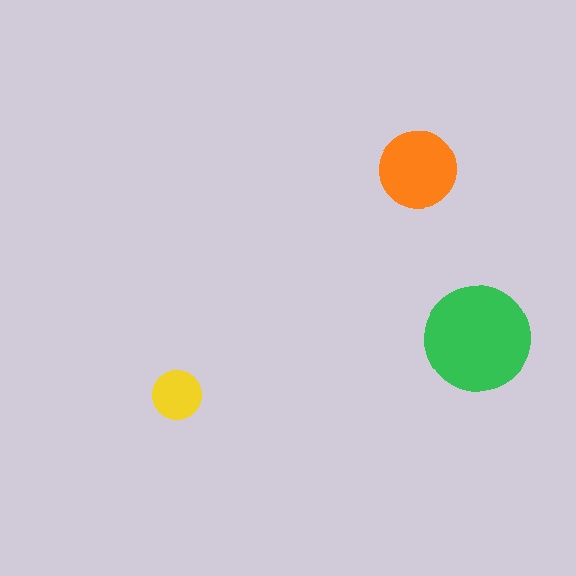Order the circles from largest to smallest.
the green one, the orange one, the yellow one.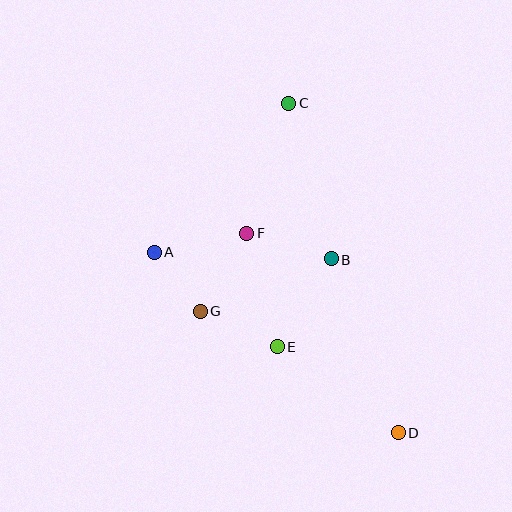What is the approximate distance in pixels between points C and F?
The distance between C and F is approximately 136 pixels.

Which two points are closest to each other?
Points A and G are closest to each other.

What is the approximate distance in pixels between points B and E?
The distance between B and E is approximately 103 pixels.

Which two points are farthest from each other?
Points C and D are farthest from each other.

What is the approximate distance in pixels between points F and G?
The distance between F and G is approximately 91 pixels.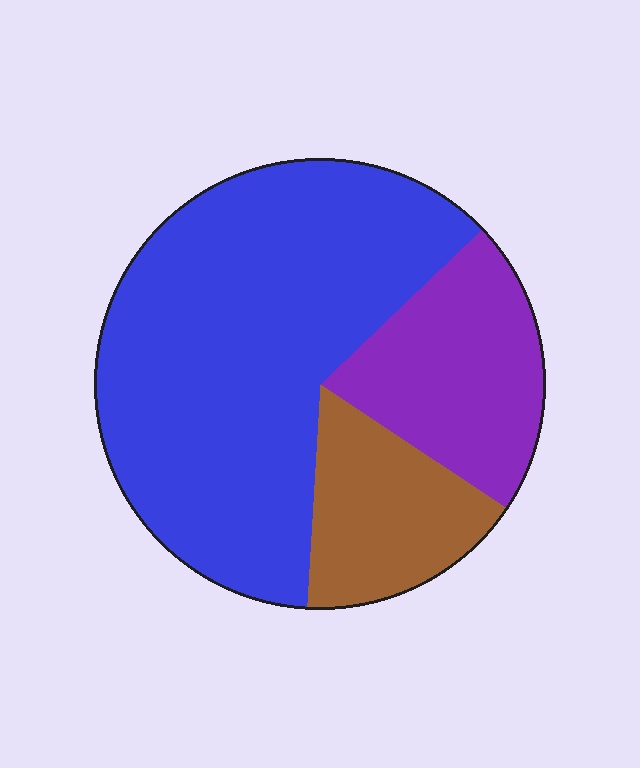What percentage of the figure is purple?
Purple covers 21% of the figure.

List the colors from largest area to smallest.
From largest to smallest: blue, purple, brown.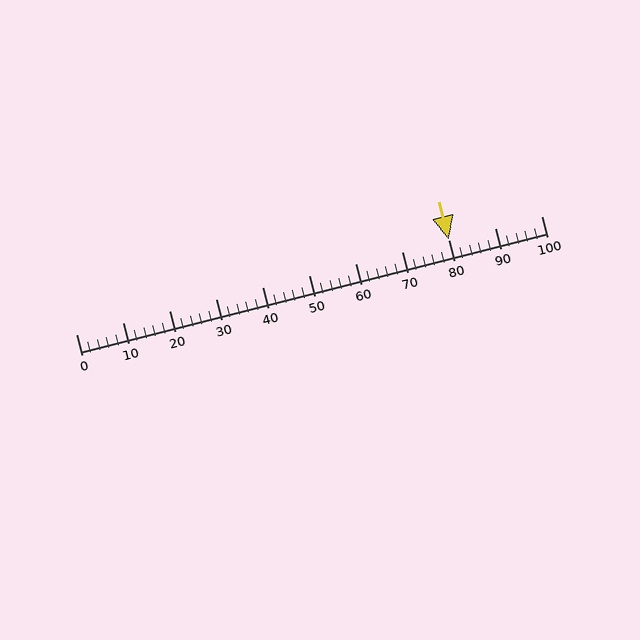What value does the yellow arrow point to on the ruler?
The yellow arrow points to approximately 80.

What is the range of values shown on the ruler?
The ruler shows values from 0 to 100.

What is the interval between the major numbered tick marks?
The major tick marks are spaced 10 units apart.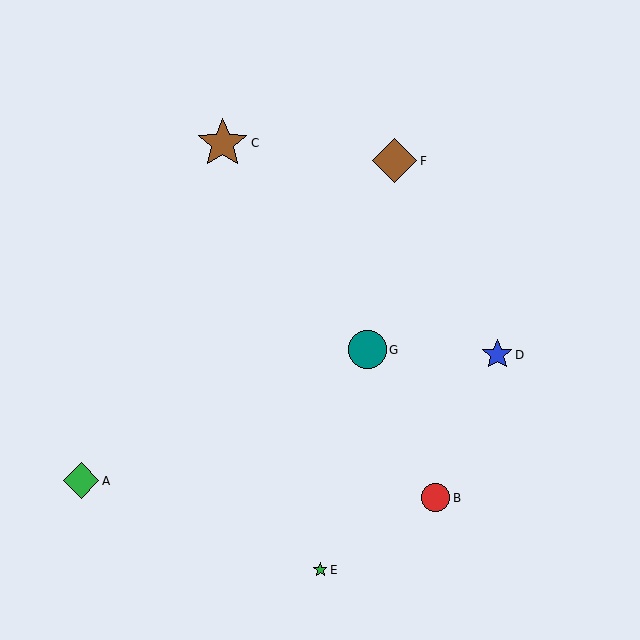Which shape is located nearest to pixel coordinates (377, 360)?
The teal circle (labeled G) at (367, 350) is nearest to that location.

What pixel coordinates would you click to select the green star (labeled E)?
Click at (320, 570) to select the green star E.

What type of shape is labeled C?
Shape C is a brown star.